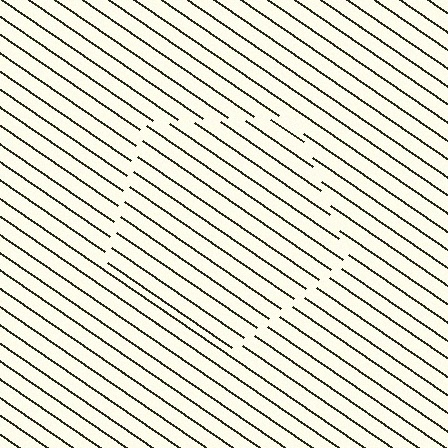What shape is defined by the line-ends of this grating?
An illusory pentagon. The interior of the shape contains the same grating, shifted by half a period — the contour is defined by the phase discontinuity where line-ends from the inner and outer gratings abut.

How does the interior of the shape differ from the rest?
The interior of the shape contains the same grating, shifted by half a period — the contour is defined by the phase discontinuity where line-ends from the inner and outer gratings abut.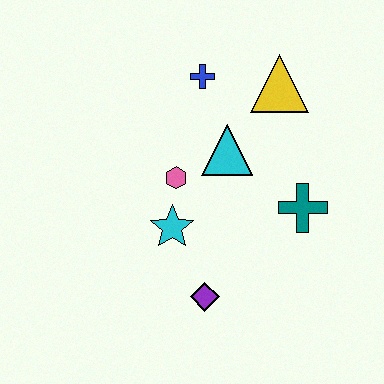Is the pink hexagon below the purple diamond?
No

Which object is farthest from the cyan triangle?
The purple diamond is farthest from the cyan triangle.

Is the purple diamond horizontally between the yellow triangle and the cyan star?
Yes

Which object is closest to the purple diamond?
The cyan star is closest to the purple diamond.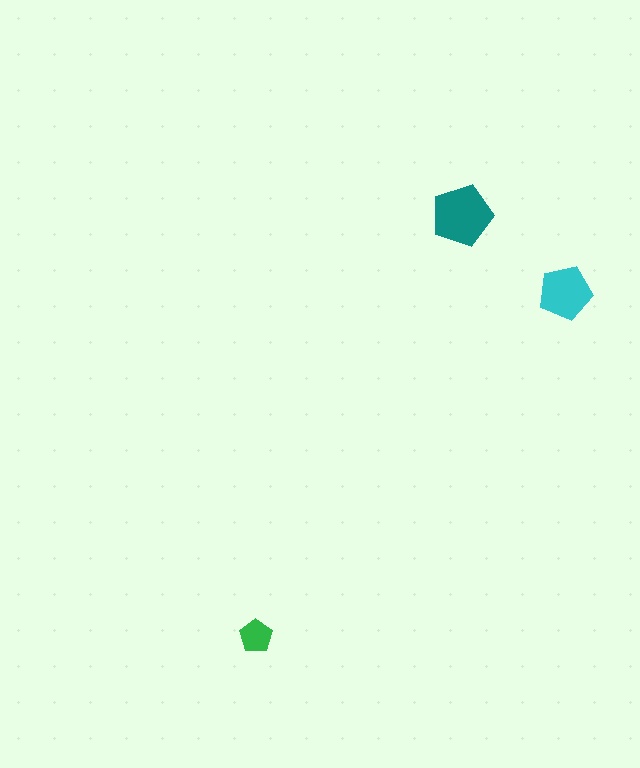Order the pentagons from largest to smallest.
the teal one, the cyan one, the green one.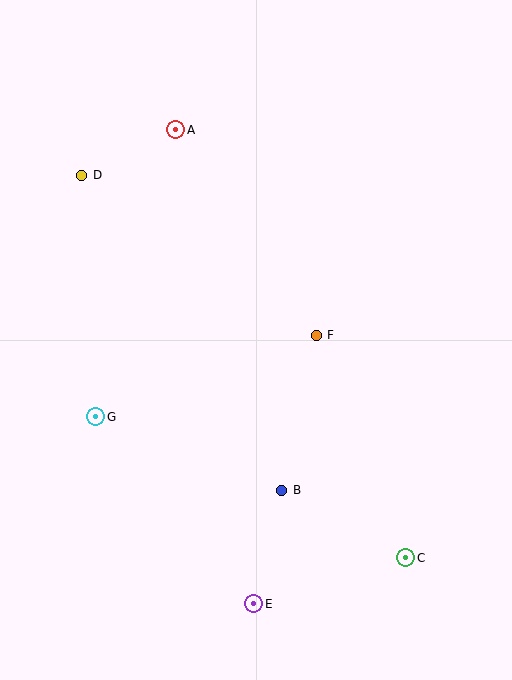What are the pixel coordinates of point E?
Point E is at (254, 604).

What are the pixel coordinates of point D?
Point D is at (81, 175).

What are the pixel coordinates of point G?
Point G is at (96, 417).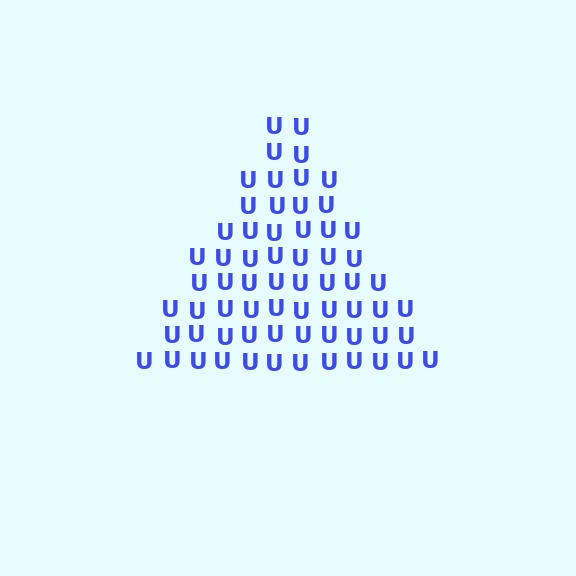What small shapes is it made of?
It is made of small letter U's.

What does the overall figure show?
The overall figure shows a triangle.